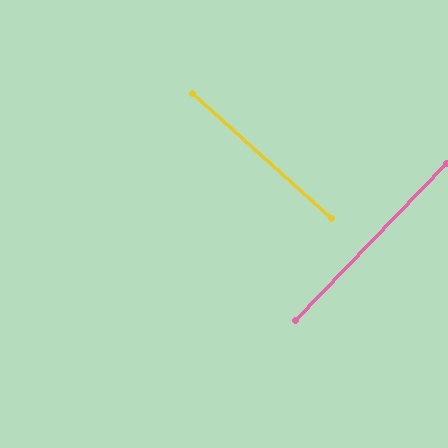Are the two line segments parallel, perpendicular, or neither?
Perpendicular — they meet at approximately 88°.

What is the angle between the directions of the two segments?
Approximately 88 degrees.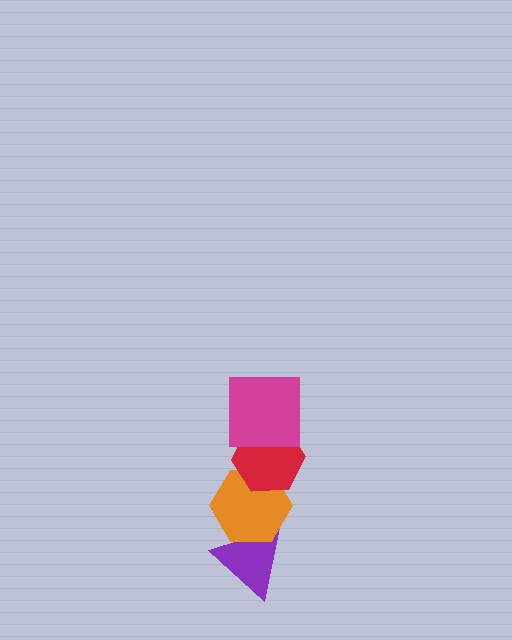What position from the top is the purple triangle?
The purple triangle is 4th from the top.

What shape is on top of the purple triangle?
The orange hexagon is on top of the purple triangle.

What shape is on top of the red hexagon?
The magenta square is on top of the red hexagon.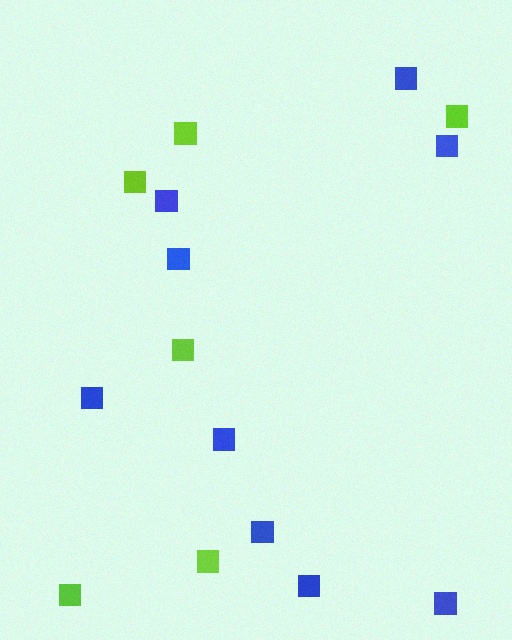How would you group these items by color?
There are 2 groups: one group of blue squares (9) and one group of lime squares (6).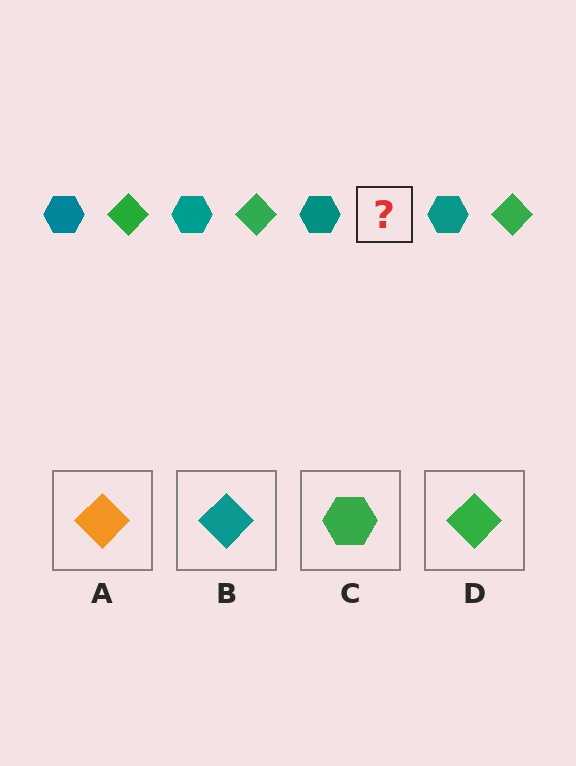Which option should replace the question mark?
Option D.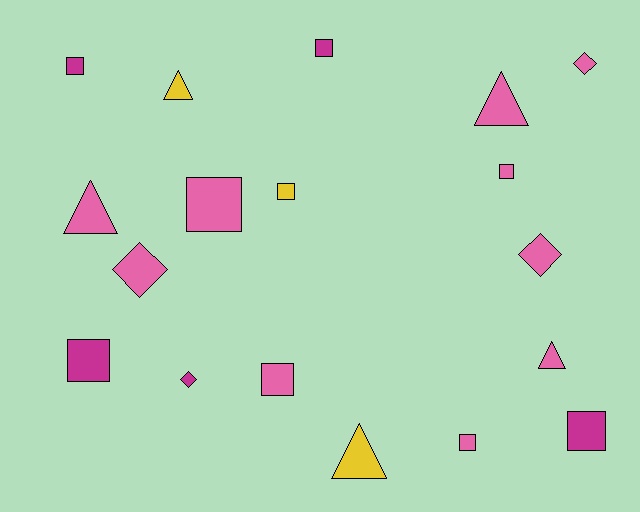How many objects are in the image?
There are 18 objects.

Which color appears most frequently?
Pink, with 10 objects.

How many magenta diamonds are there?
There is 1 magenta diamond.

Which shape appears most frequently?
Square, with 9 objects.